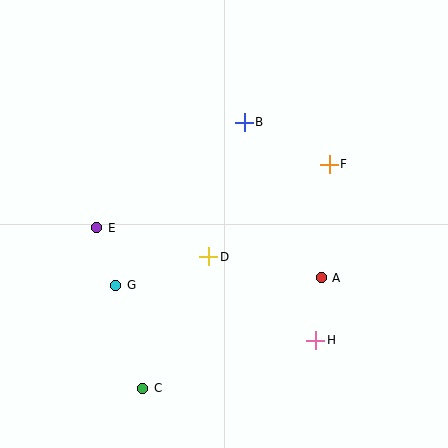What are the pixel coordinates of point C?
Point C is at (143, 388).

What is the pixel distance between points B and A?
The distance between B and A is 173 pixels.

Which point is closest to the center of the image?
Point D at (209, 257) is closest to the center.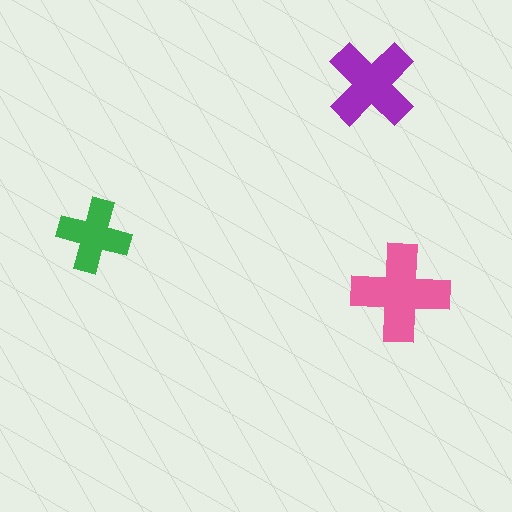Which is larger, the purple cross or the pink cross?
The pink one.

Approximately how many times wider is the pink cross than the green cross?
About 1.5 times wider.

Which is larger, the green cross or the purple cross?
The purple one.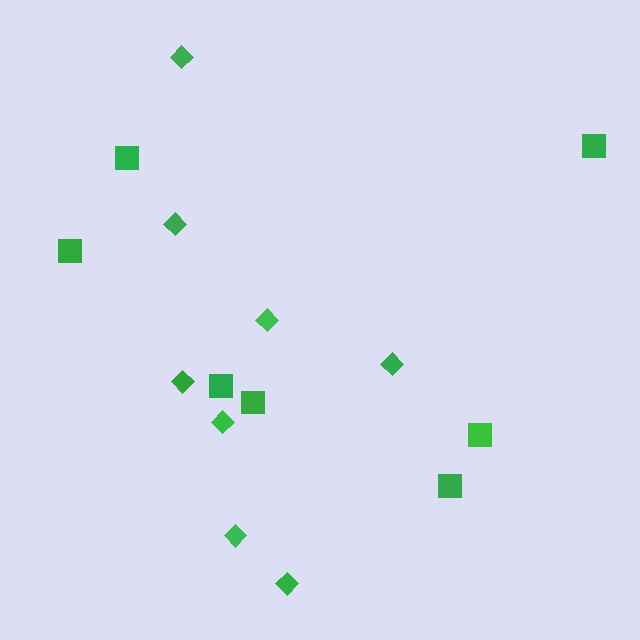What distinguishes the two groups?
There are 2 groups: one group of diamonds (8) and one group of squares (7).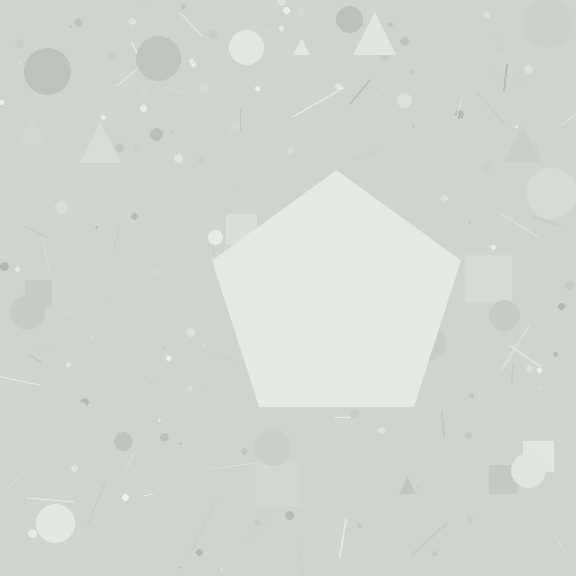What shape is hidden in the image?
A pentagon is hidden in the image.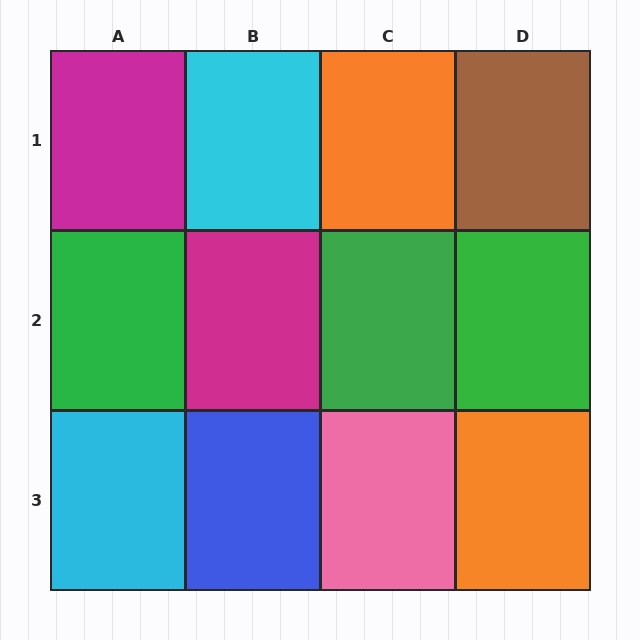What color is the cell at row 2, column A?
Green.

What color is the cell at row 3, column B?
Blue.